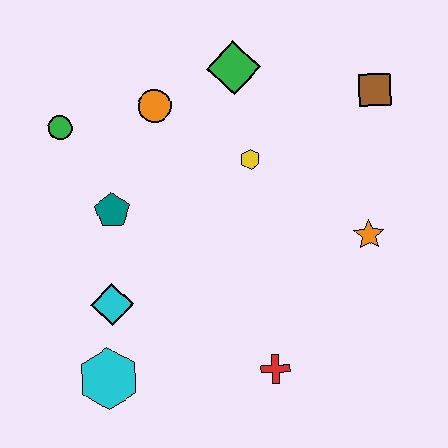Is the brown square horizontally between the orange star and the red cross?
No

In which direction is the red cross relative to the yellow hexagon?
The red cross is below the yellow hexagon.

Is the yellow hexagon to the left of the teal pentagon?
No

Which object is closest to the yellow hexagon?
The green diamond is closest to the yellow hexagon.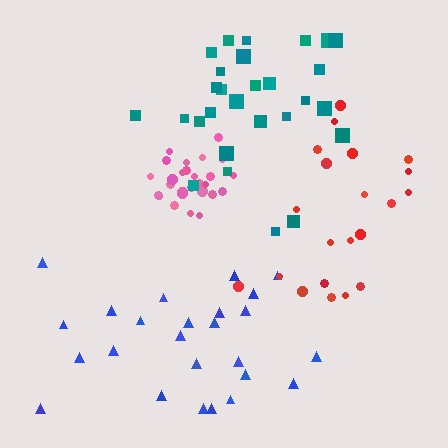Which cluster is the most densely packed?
Pink.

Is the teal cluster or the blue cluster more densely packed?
Teal.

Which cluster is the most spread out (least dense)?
Blue.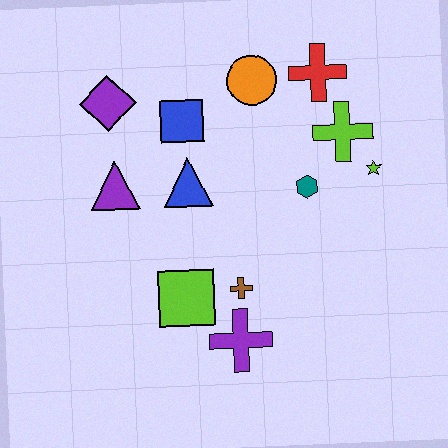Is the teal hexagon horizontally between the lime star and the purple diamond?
Yes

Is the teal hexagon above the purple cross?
Yes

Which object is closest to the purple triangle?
The blue triangle is closest to the purple triangle.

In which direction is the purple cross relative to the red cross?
The purple cross is below the red cross.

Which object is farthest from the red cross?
The purple cross is farthest from the red cross.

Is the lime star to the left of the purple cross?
No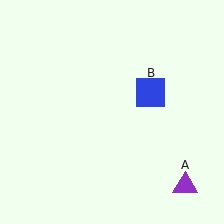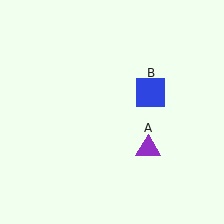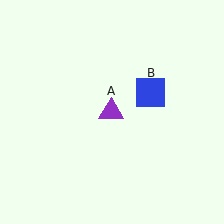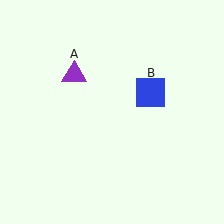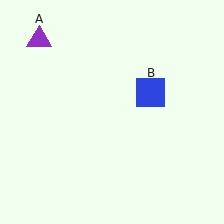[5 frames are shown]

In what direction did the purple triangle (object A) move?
The purple triangle (object A) moved up and to the left.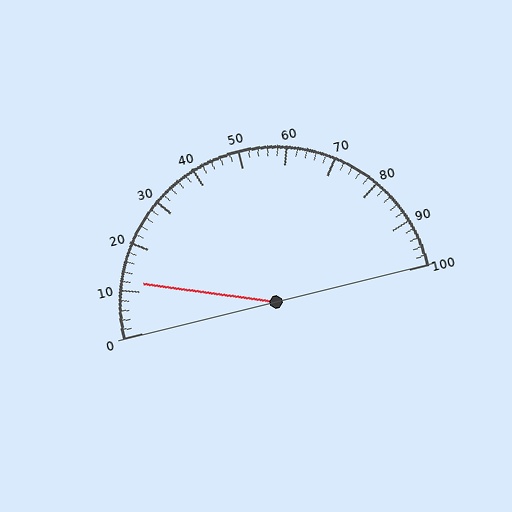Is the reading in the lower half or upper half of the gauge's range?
The reading is in the lower half of the range (0 to 100).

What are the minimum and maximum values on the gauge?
The gauge ranges from 0 to 100.